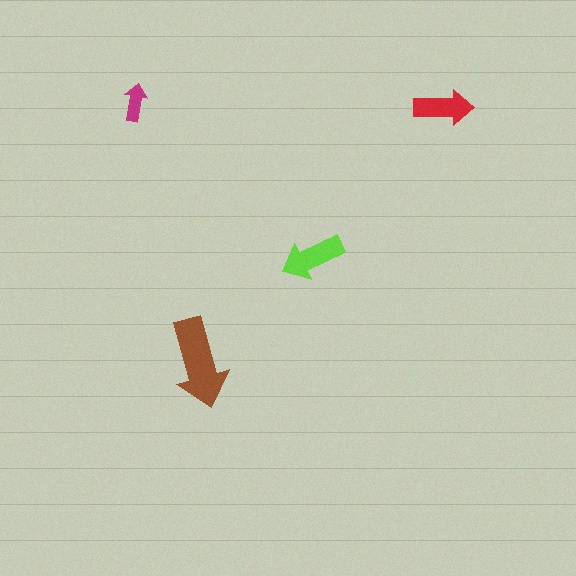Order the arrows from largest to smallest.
the brown one, the lime one, the red one, the magenta one.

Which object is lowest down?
The brown arrow is bottommost.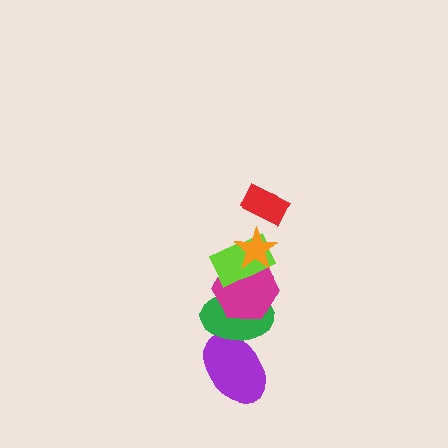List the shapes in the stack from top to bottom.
From top to bottom: the red rectangle, the orange star, the lime rectangle, the magenta hexagon, the green ellipse, the purple ellipse.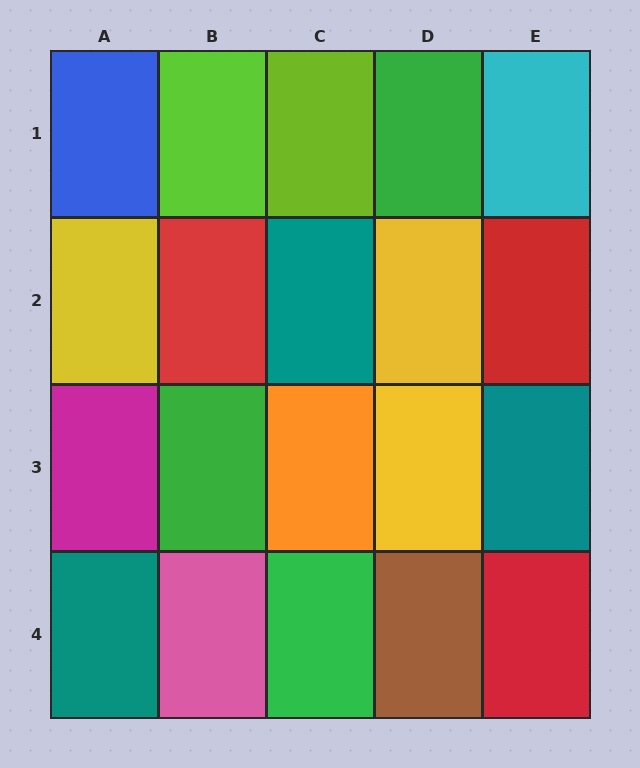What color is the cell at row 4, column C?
Green.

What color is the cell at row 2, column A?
Yellow.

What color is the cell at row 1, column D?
Green.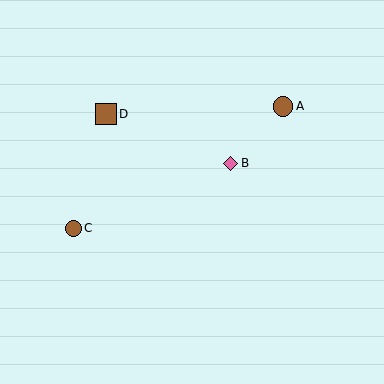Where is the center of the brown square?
The center of the brown square is at (106, 114).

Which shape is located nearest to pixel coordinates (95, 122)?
The brown square (labeled D) at (106, 114) is nearest to that location.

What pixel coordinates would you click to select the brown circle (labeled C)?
Click at (73, 228) to select the brown circle C.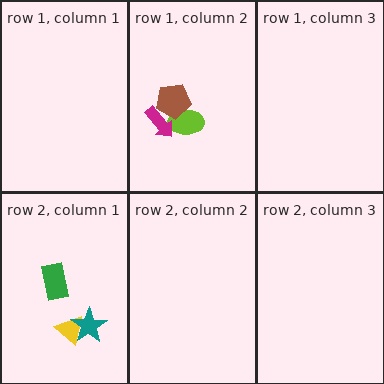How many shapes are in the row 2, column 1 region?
3.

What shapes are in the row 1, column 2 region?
The lime ellipse, the brown pentagon, the magenta arrow.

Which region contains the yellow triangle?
The row 2, column 1 region.